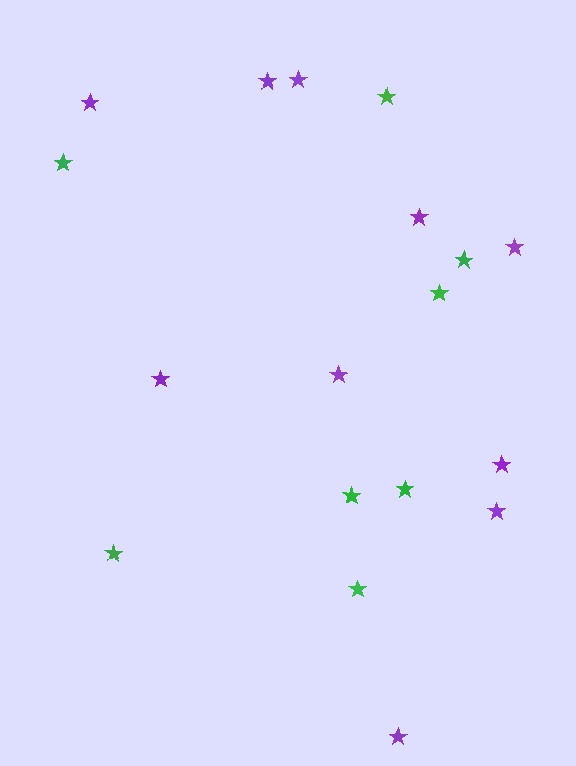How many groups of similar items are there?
There are 2 groups: one group of purple stars (10) and one group of green stars (8).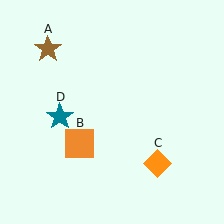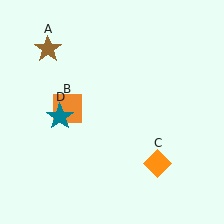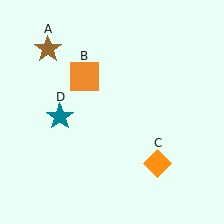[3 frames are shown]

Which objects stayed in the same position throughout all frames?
Brown star (object A) and orange diamond (object C) and teal star (object D) remained stationary.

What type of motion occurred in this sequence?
The orange square (object B) rotated clockwise around the center of the scene.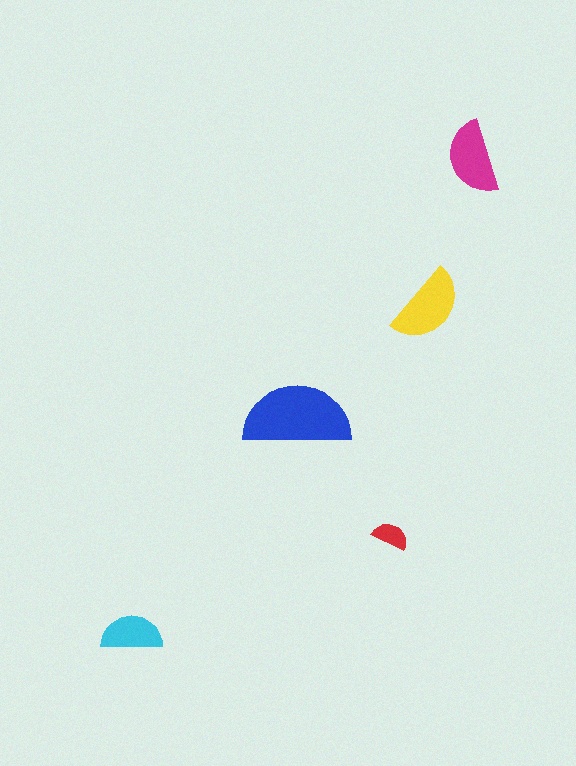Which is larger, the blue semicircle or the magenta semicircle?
The blue one.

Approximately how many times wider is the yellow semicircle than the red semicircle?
About 2 times wider.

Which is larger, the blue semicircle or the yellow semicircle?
The blue one.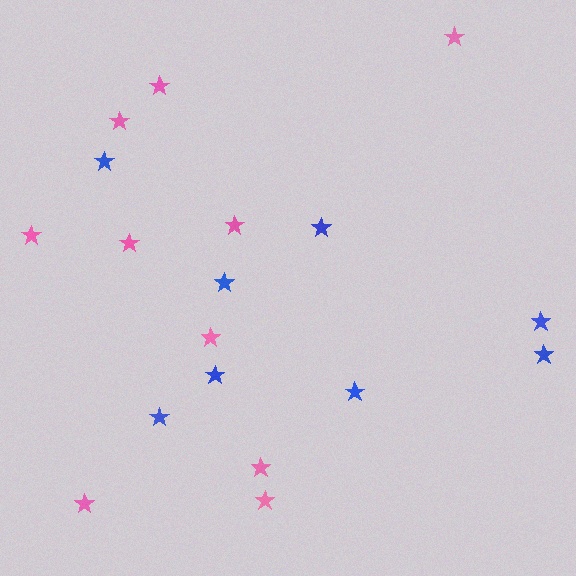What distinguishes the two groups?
There are 2 groups: one group of blue stars (8) and one group of pink stars (10).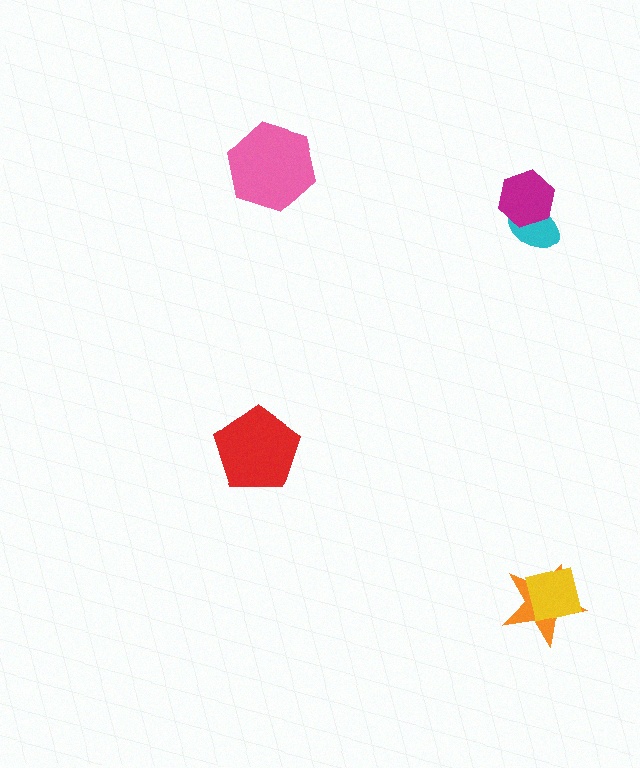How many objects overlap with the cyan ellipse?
1 object overlaps with the cyan ellipse.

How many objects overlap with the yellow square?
1 object overlaps with the yellow square.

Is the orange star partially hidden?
Yes, it is partially covered by another shape.